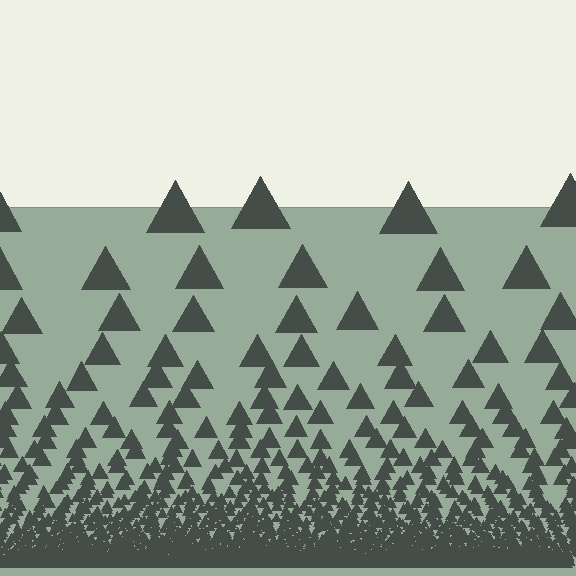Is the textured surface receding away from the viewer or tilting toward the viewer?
The surface appears to tilt toward the viewer. Texture elements get larger and sparser toward the top.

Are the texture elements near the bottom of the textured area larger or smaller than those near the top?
Smaller. The gradient is inverted — elements near the bottom are smaller and denser.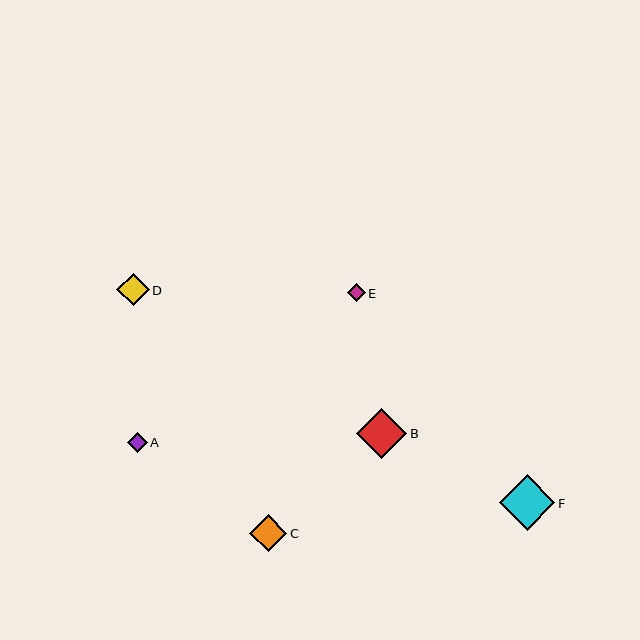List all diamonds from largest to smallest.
From largest to smallest: F, B, C, D, A, E.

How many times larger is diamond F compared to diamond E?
Diamond F is approximately 3.1 times the size of diamond E.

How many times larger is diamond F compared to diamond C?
Diamond F is approximately 1.5 times the size of diamond C.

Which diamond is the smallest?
Diamond E is the smallest with a size of approximately 18 pixels.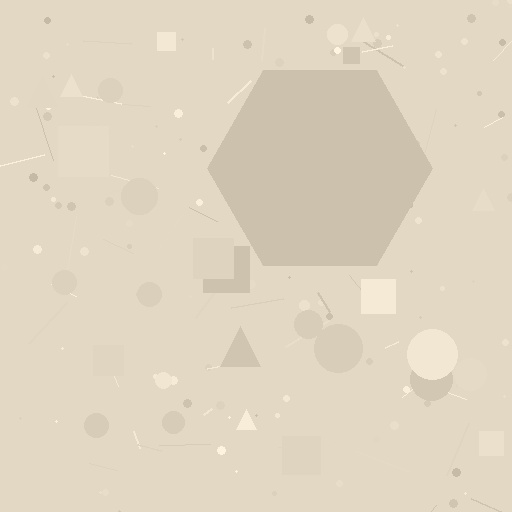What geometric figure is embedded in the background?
A hexagon is embedded in the background.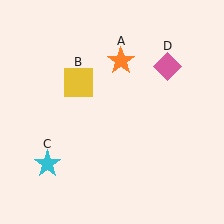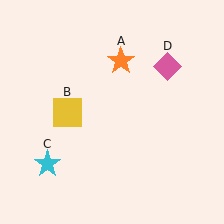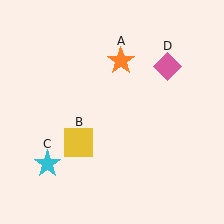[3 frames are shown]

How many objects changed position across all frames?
1 object changed position: yellow square (object B).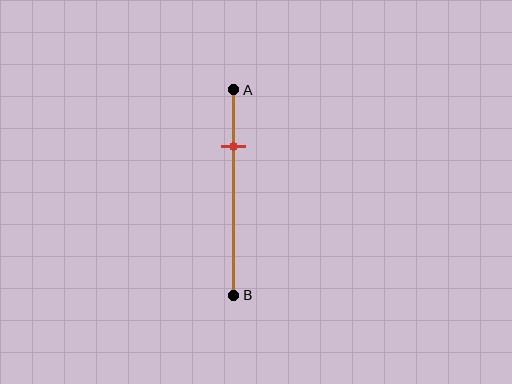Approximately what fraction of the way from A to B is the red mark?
The red mark is approximately 25% of the way from A to B.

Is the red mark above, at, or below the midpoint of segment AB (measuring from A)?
The red mark is above the midpoint of segment AB.